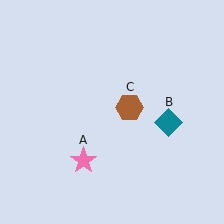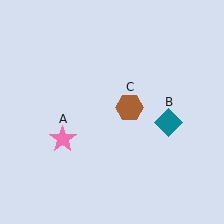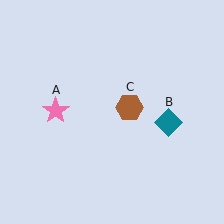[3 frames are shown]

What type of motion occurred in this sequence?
The pink star (object A) rotated clockwise around the center of the scene.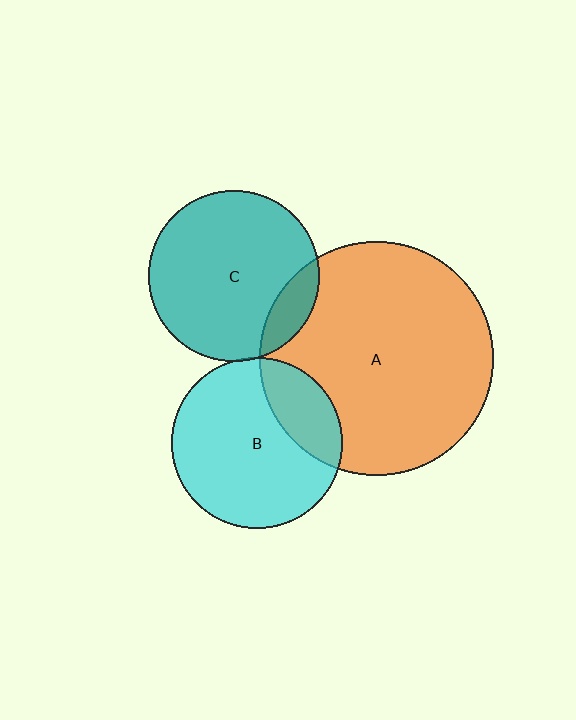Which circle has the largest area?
Circle A (orange).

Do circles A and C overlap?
Yes.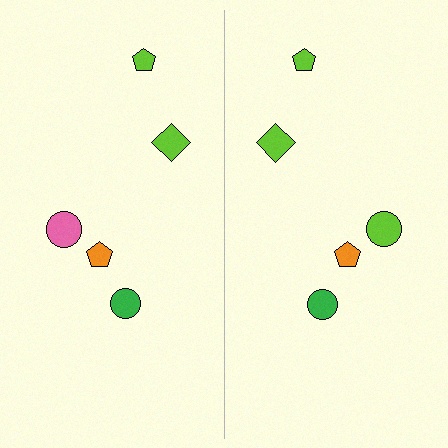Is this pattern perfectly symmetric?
No, the pattern is not perfectly symmetric. The lime circle on the right side breaks the symmetry — its mirror counterpart is pink.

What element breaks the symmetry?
The lime circle on the right side breaks the symmetry — its mirror counterpart is pink.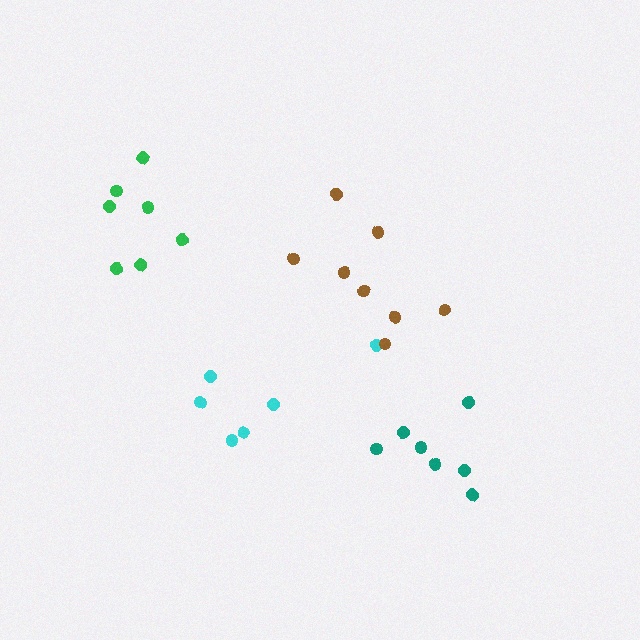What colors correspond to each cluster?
The clusters are colored: cyan, teal, brown, green.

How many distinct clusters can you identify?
There are 4 distinct clusters.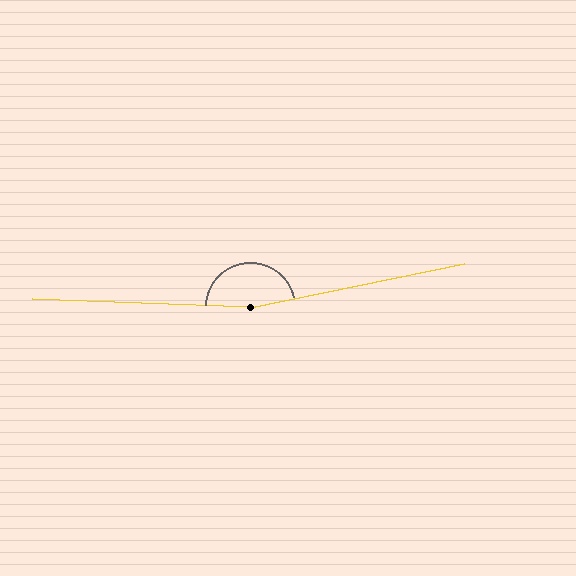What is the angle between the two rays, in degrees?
Approximately 167 degrees.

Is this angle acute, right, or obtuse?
It is obtuse.